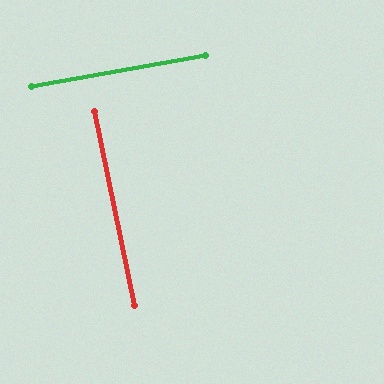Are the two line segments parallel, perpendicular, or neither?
Perpendicular — they meet at approximately 88°.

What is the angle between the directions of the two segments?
Approximately 88 degrees.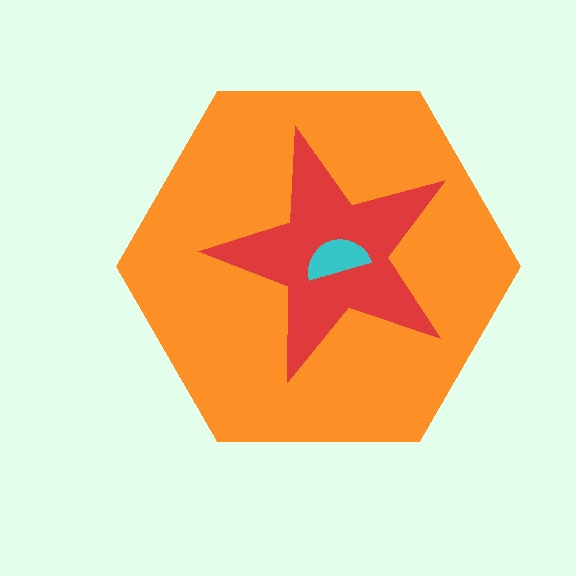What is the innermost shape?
The cyan semicircle.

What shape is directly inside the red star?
The cyan semicircle.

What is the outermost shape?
The orange hexagon.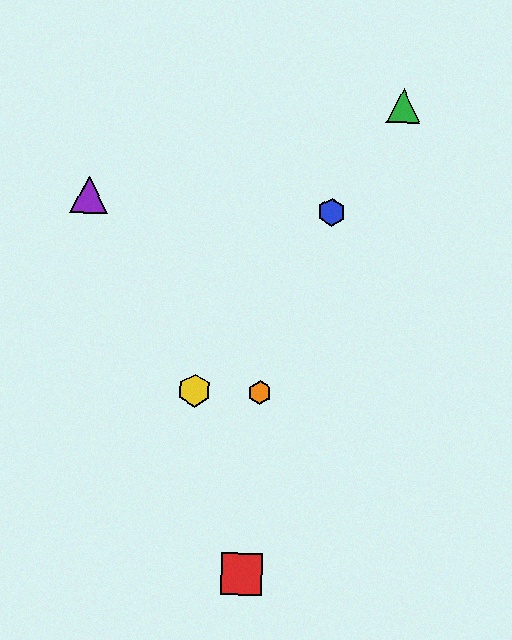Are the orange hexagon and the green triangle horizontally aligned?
No, the orange hexagon is at y≈393 and the green triangle is at y≈106.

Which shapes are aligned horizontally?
The yellow hexagon, the orange hexagon are aligned horizontally.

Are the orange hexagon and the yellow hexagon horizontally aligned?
Yes, both are at y≈393.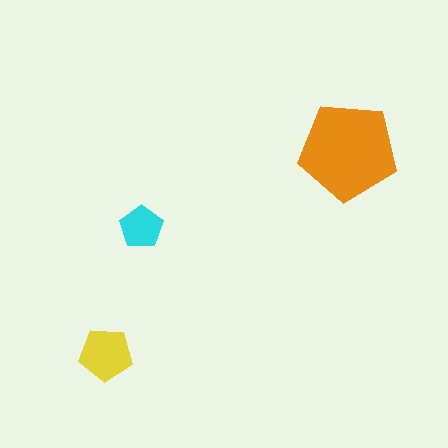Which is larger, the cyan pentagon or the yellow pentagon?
The yellow one.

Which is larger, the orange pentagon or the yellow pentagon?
The orange one.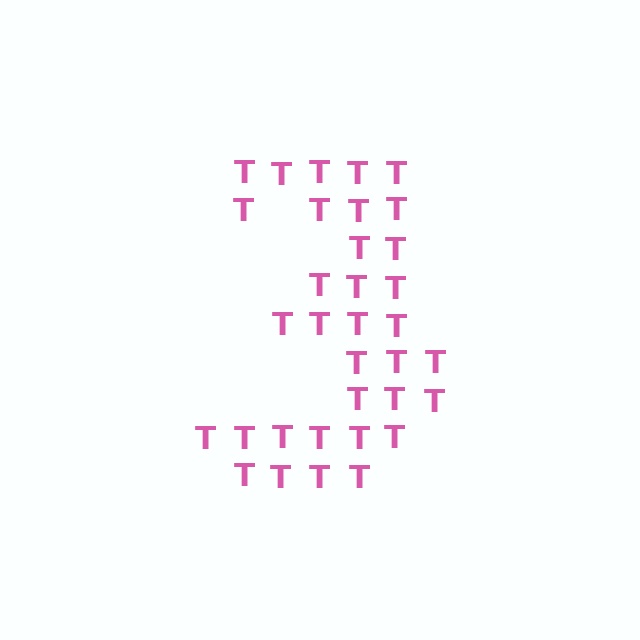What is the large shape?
The large shape is the digit 3.